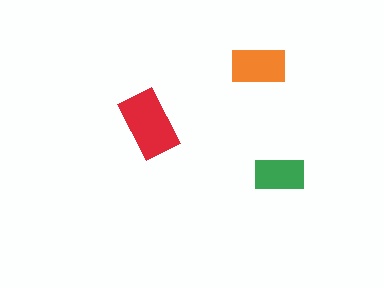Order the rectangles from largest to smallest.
the red one, the orange one, the green one.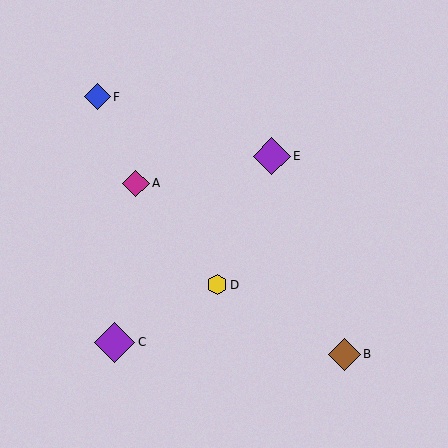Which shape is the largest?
The purple diamond (labeled C) is the largest.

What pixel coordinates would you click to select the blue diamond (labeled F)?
Click at (97, 97) to select the blue diamond F.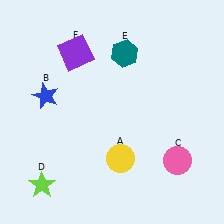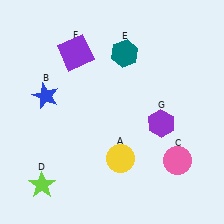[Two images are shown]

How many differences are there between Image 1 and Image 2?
There is 1 difference between the two images.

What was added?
A purple hexagon (G) was added in Image 2.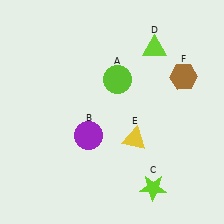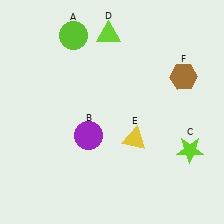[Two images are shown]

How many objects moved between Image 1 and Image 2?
3 objects moved between the two images.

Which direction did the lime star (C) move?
The lime star (C) moved up.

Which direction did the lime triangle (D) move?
The lime triangle (D) moved left.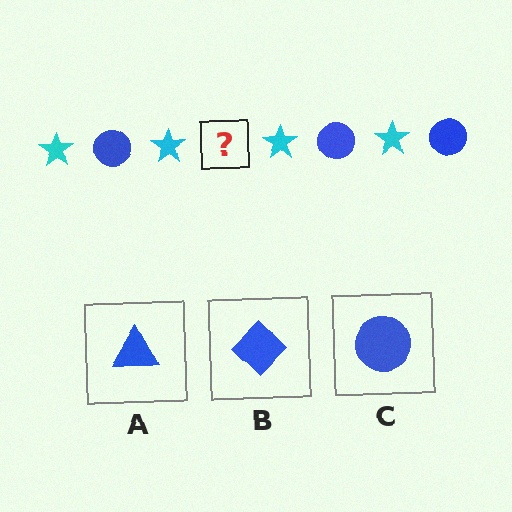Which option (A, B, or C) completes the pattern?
C.